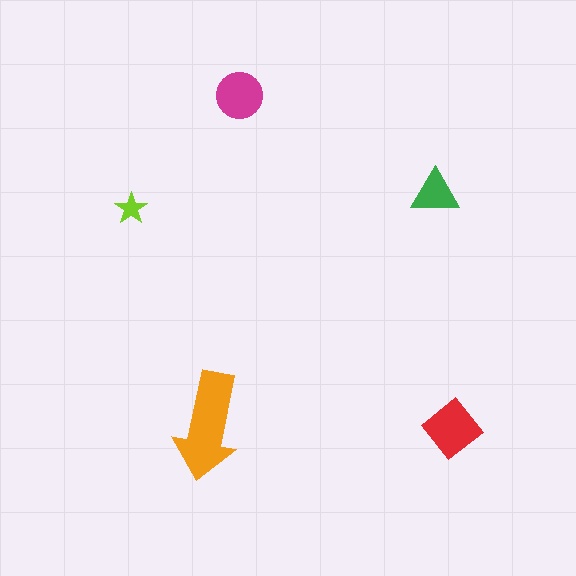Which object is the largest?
The orange arrow.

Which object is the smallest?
The lime star.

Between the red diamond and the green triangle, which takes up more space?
The red diamond.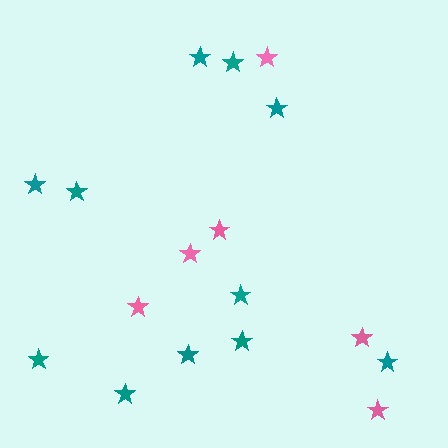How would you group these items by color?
There are 2 groups: one group of teal stars (11) and one group of pink stars (6).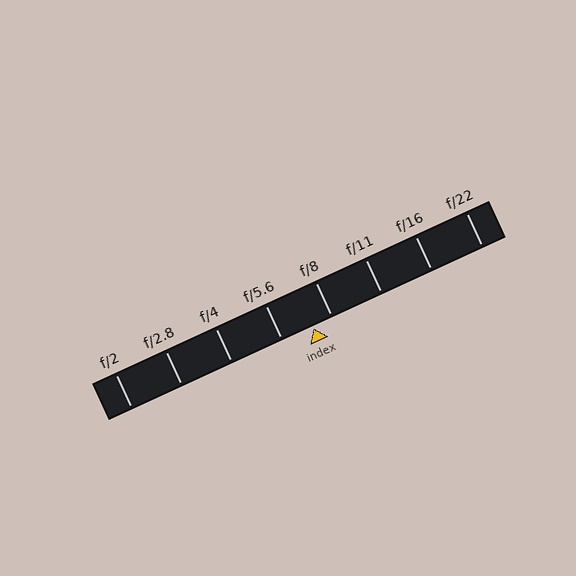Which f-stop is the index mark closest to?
The index mark is closest to f/8.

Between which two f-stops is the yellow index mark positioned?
The index mark is between f/5.6 and f/8.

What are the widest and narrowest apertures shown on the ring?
The widest aperture shown is f/2 and the narrowest is f/22.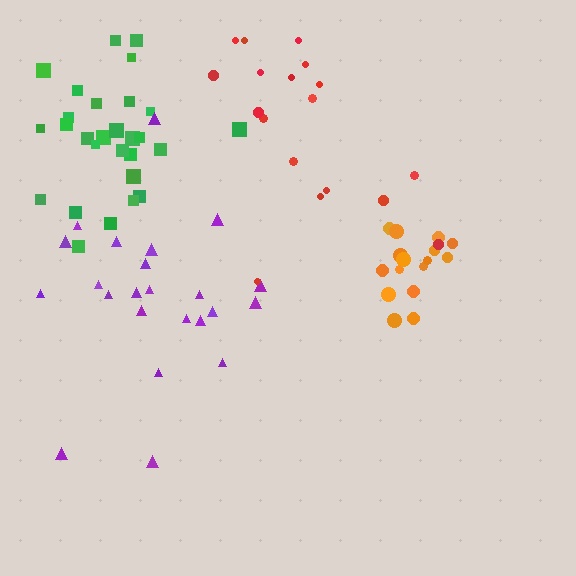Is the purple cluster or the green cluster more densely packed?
Green.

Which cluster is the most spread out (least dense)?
Red.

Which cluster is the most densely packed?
Orange.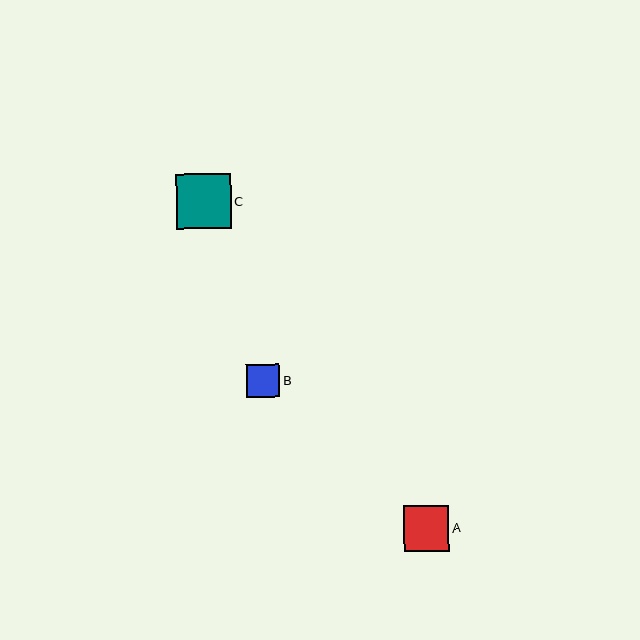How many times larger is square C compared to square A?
Square C is approximately 1.2 times the size of square A.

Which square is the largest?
Square C is the largest with a size of approximately 55 pixels.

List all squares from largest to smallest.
From largest to smallest: C, A, B.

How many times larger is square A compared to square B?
Square A is approximately 1.4 times the size of square B.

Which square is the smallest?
Square B is the smallest with a size of approximately 33 pixels.